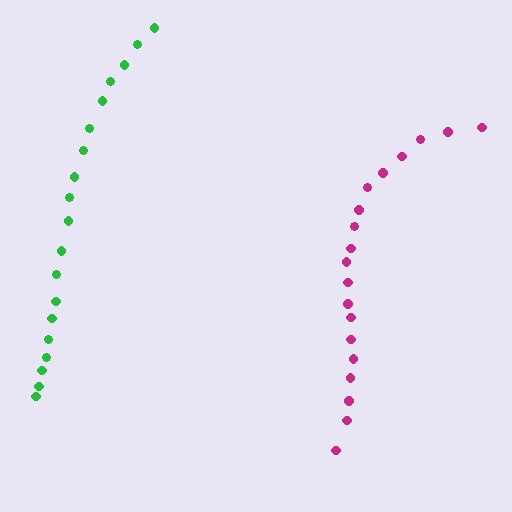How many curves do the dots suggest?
There are 2 distinct paths.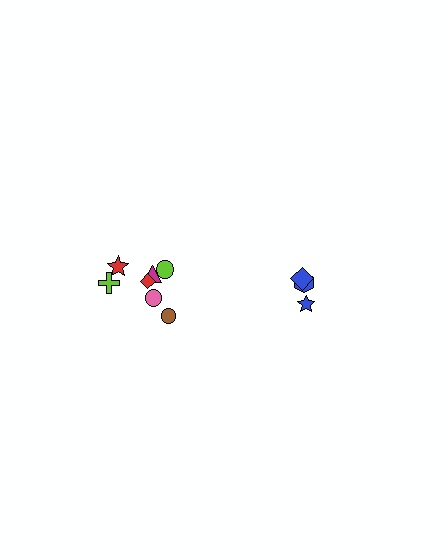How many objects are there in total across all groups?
There are 10 objects.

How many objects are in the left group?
There are 7 objects.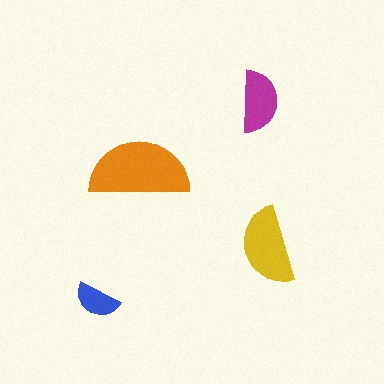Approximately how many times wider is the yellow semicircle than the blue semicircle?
About 1.5 times wider.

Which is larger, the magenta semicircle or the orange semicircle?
The orange one.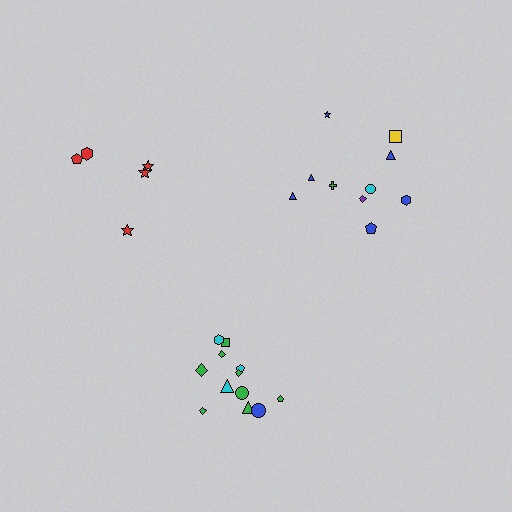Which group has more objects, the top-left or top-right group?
The top-right group.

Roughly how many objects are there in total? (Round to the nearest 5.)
Roughly 25 objects in total.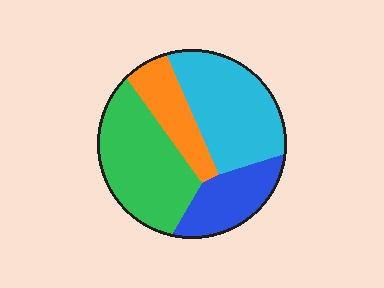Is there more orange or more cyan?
Cyan.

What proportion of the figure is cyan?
Cyan covers about 35% of the figure.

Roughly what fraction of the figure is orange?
Orange covers about 15% of the figure.